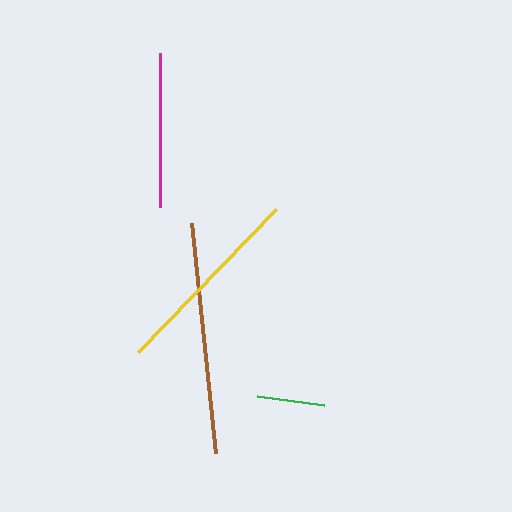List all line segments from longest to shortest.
From longest to shortest: brown, yellow, magenta, green.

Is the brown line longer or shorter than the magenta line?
The brown line is longer than the magenta line.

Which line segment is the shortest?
The green line is the shortest at approximately 68 pixels.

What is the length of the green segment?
The green segment is approximately 68 pixels long.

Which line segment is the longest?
The brown line is the longest at approximately 231 pixels.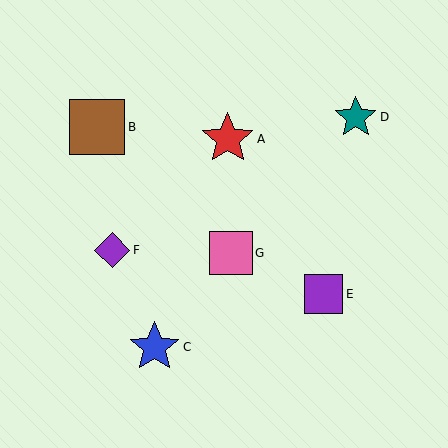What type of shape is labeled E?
Shape E is a purple square.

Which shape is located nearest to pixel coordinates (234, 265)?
The pink square (labeled G) at (231, 253) is nearest to that location.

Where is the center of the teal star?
The center of the teal star is at (356, 117).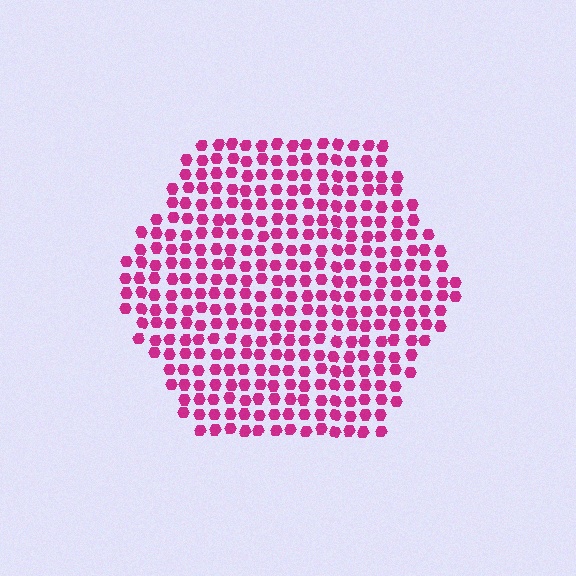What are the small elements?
The small elements are hexagons.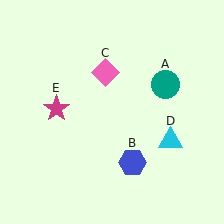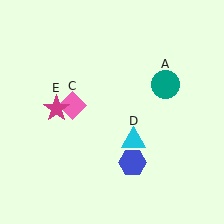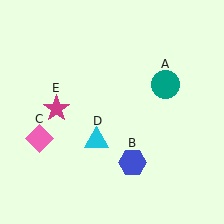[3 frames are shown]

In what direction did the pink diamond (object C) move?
The pink diamond (object C) moved down and to the left.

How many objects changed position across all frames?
2 objects changed position: pink diamond (object C), cyan triangle (object D).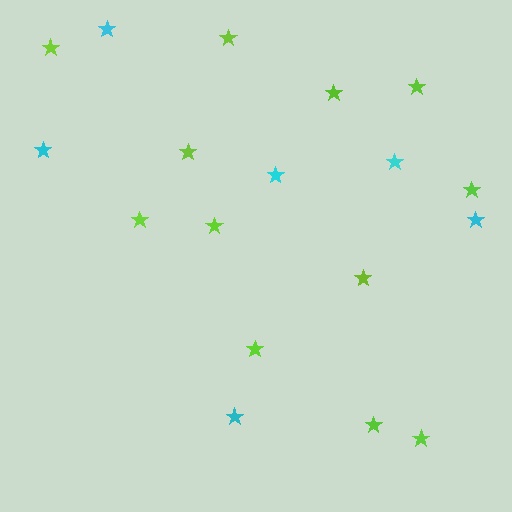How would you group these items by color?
There are 2 groups: one group of lime stars (12) and one group of cyan stars (6).